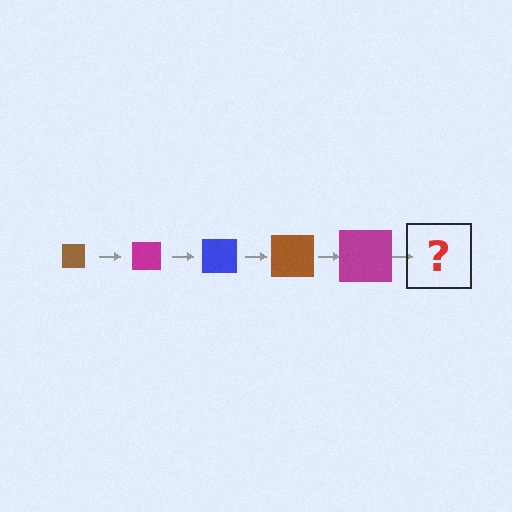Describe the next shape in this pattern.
It should be a blue square, larger than the previous one.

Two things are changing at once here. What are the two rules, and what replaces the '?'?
The two rules are that the square grows larger each step and the color cycles through brown, magenta, and blue. The '?' should be a blue square, larger than the previous one.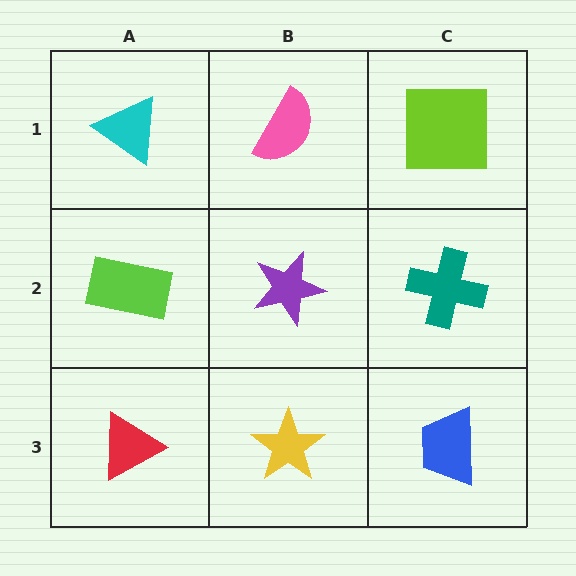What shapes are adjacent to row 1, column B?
A purple star (row 2, column B), a cyan triangle (row 1, column A), a lime square (row 1, column C).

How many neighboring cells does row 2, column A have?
3.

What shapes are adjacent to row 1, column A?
A lime rectangle (row 2, column A), a pink semicircle (row 1, column B).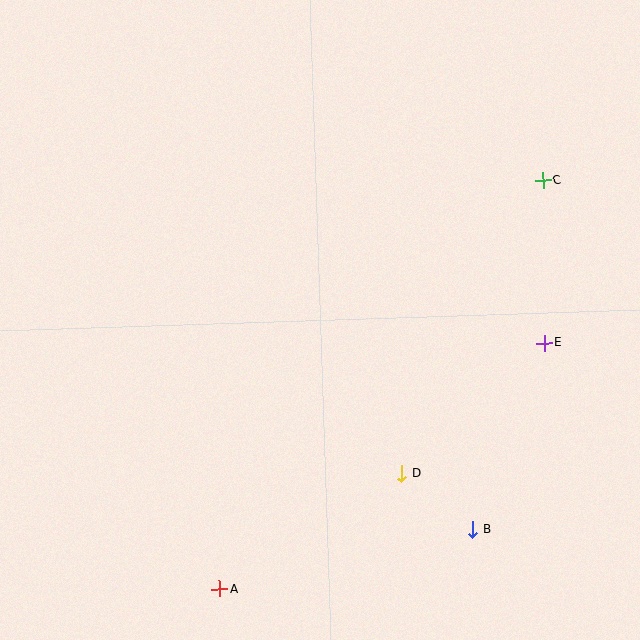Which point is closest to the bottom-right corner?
Point B is closest to the bottom-right corner.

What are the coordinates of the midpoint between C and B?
The midpoint between C and B is at (508, 355).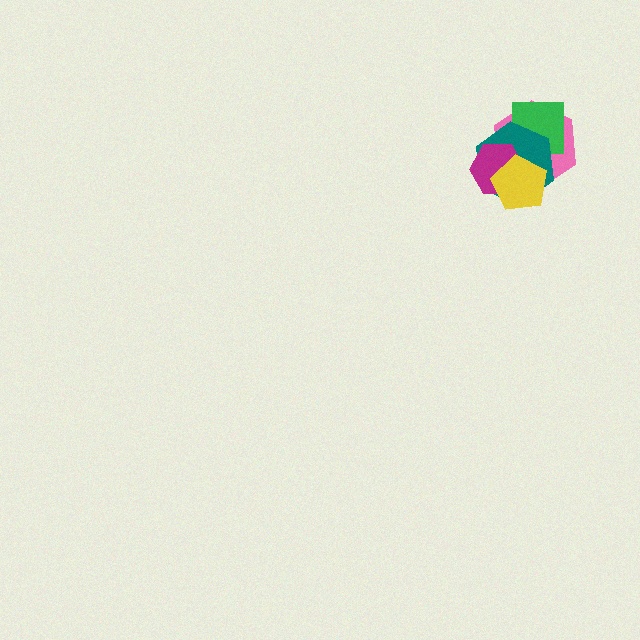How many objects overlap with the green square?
2 objects overlap with the green square.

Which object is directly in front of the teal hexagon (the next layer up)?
The magenta hexagon is directly in front of the teal hexagon.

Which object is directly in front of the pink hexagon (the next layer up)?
The green square is directly in front of the pink hexagon.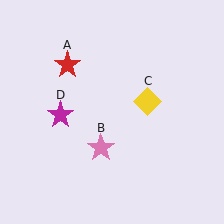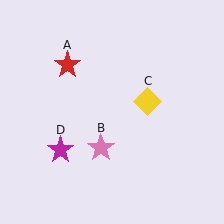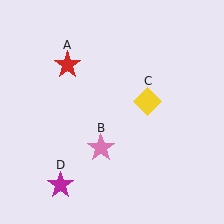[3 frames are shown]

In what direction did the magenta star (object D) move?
The magenta star (object D) moved down.